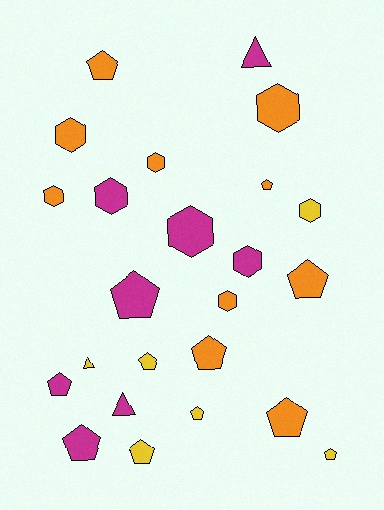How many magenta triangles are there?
There are 2 magenta triangles.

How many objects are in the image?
There are 24 objects.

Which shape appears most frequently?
Pentagon, with 12 objects.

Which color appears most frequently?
Orange, with 10 objects.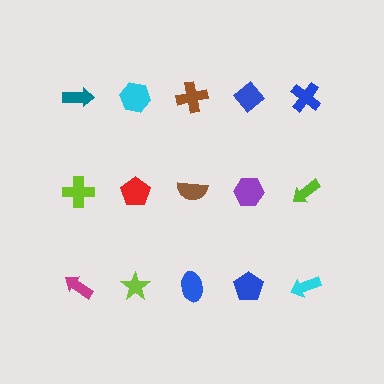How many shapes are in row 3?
5 shapes.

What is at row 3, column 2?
A lime star.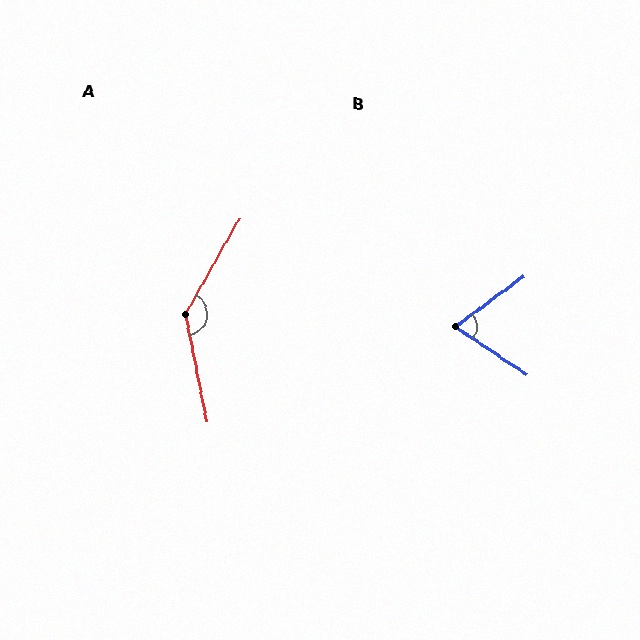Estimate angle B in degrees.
Approximately 70 degrees.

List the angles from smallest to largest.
B (70°), A (139°).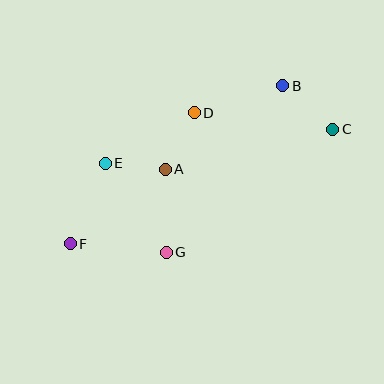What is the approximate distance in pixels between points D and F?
The distance between D and F is approximately 180 pixels.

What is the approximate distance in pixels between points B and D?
The distance between B and D is approximately 92 pixels.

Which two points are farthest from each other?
Points C and F are farthest from each other.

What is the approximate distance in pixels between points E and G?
The distance between E and G is approximately 108 pixels.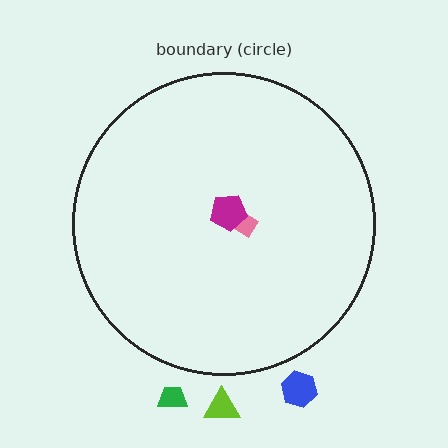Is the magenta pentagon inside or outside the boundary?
Inside.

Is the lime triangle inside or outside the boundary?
Outside.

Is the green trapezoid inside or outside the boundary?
Outside.